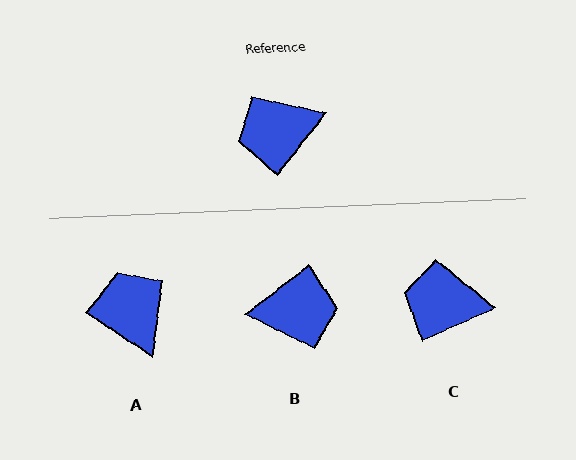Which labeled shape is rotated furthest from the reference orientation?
B, about 166 degrees away.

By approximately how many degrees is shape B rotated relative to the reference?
Approximately 166 degrees counter-clockwise.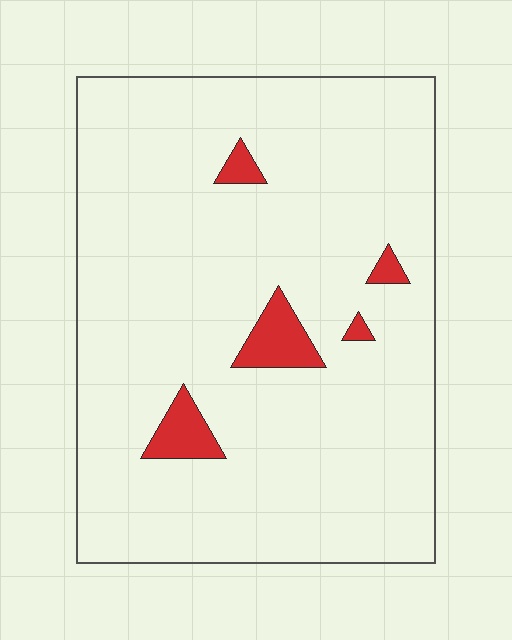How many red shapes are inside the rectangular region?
5.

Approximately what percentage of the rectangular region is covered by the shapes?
Approximately 5%.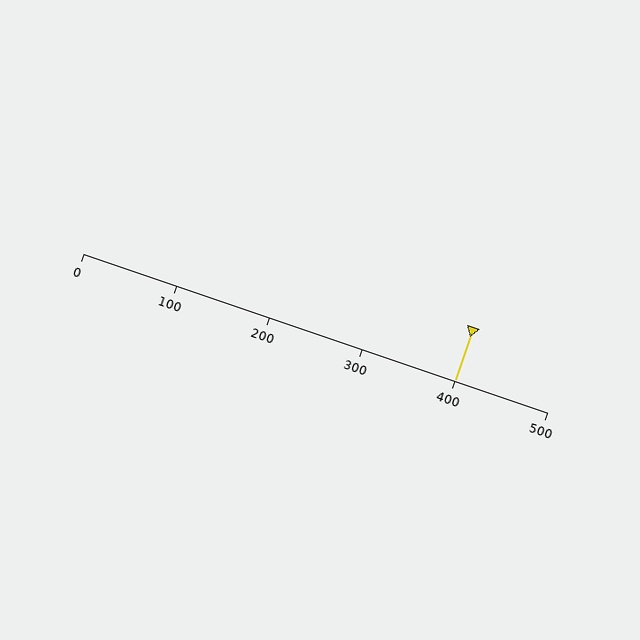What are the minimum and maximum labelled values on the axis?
The axis runs from 0 to 500.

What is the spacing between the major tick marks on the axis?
The major ticks are spaced 100 apart.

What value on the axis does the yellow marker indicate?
The marker indicates approximately 400.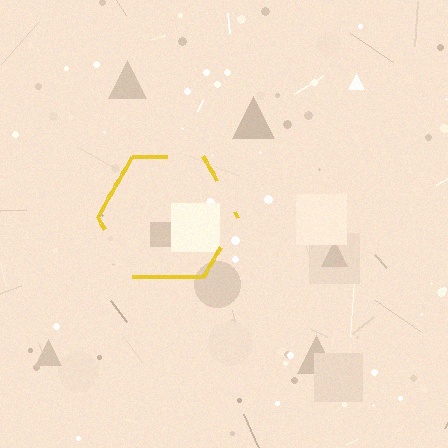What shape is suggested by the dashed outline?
The dashed outline suggests a hexagon.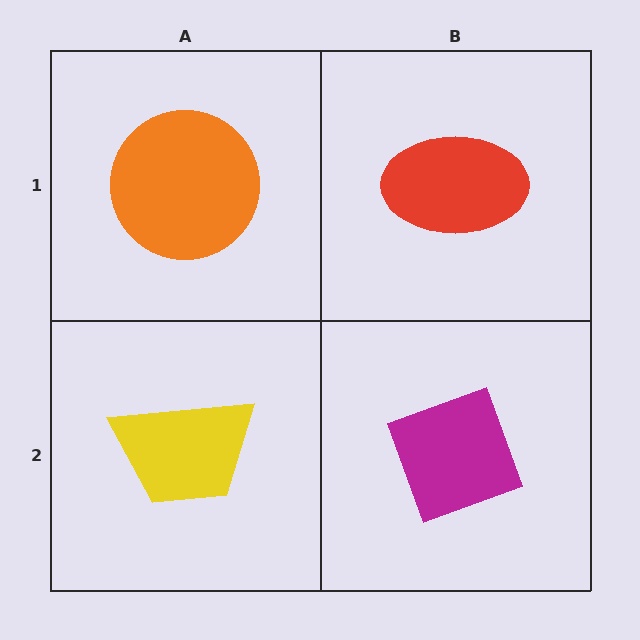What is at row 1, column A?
An orange circle.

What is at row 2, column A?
A yellow trapezoid.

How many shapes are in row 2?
2 shapes.